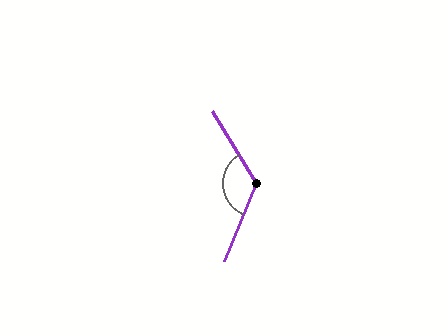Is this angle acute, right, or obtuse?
It is obtuse.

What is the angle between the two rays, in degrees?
Approximately 126 degrees.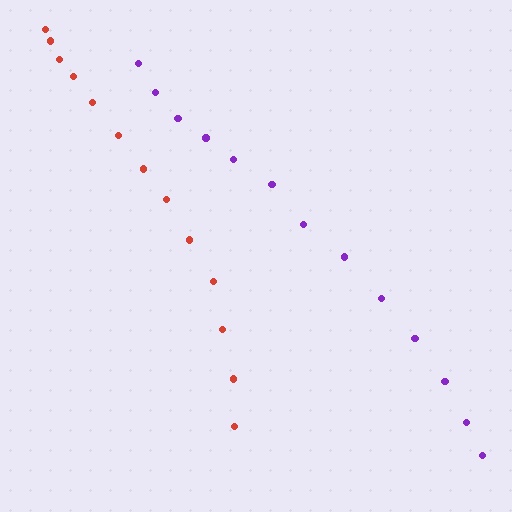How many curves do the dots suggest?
There are 2 distinct paths.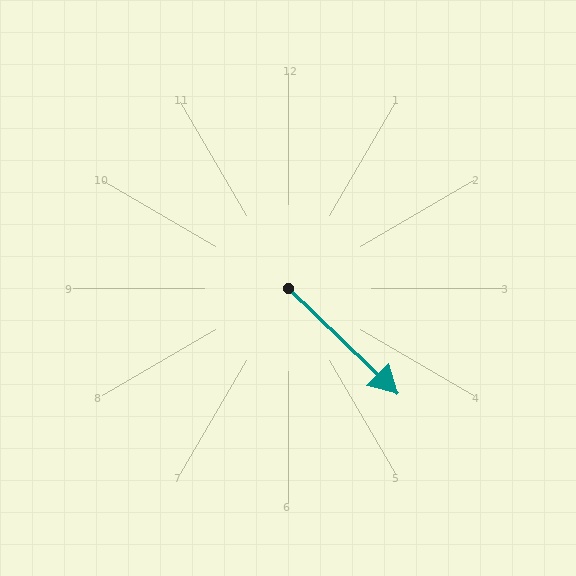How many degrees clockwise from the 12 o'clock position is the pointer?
Approximately 134 degrees.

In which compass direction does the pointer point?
Southeast.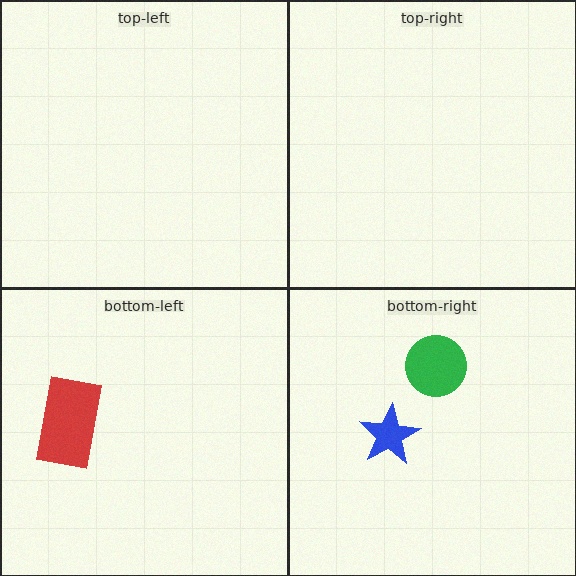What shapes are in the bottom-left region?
The red rectangle.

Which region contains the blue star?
The bottom-right region.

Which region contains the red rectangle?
The bottom-left region.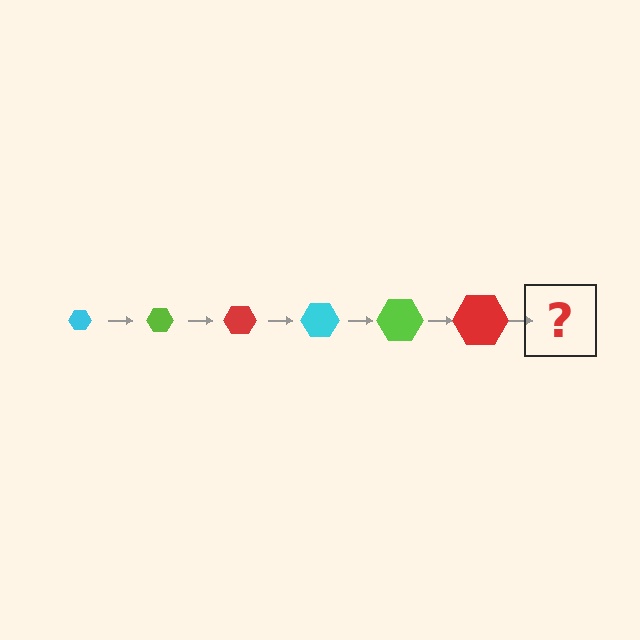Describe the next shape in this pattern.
It should be a cyan hexagon, larger than the previous one.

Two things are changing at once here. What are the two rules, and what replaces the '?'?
The two rules are that the hexagon grows larger each step and the color cycles through cyan, lime, and red. The '?' should be a cyan hexagon, larger than the previous one.